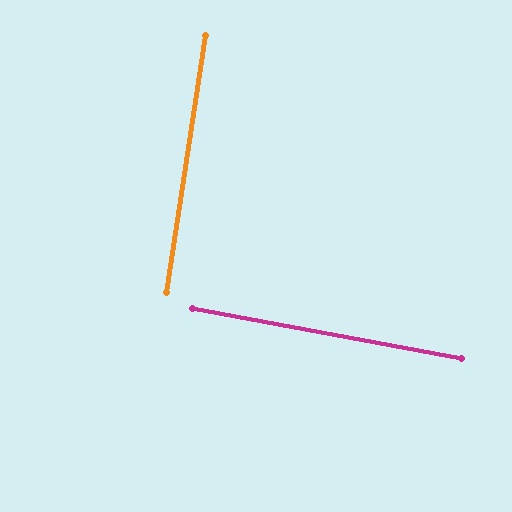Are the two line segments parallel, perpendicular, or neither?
Perpendicular — they meet at approximately 88°.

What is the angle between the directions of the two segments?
Approximately 88 degrees.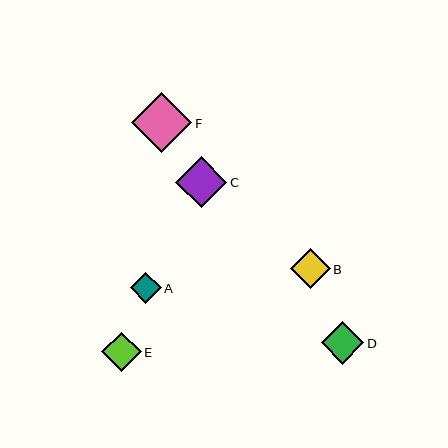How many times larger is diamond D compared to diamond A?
Diamond D is approximately 1.4 times the size of diamond A.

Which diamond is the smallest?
Diamond A is the smallest with a size of approximately 31 pixels.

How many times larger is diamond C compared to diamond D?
Diamond C is approximately 1.2 times the size of diamond D.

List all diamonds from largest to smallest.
From largest to smallest: F, C, D, E, B, A.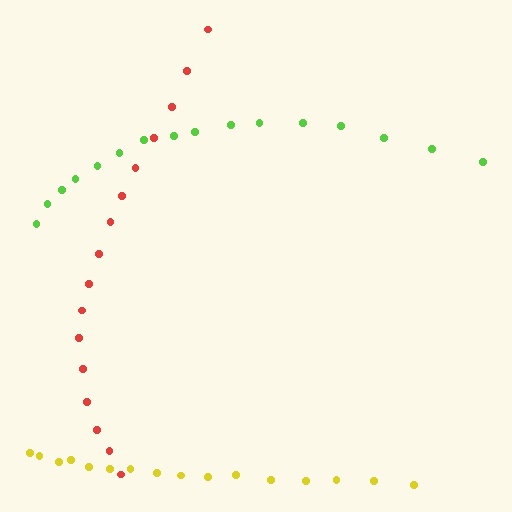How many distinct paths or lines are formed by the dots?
There are 3 distinct paths.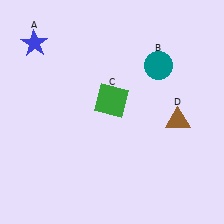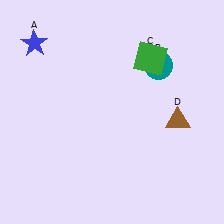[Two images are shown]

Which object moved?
The green square (C) moved up.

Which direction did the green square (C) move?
The green square (C) moved up.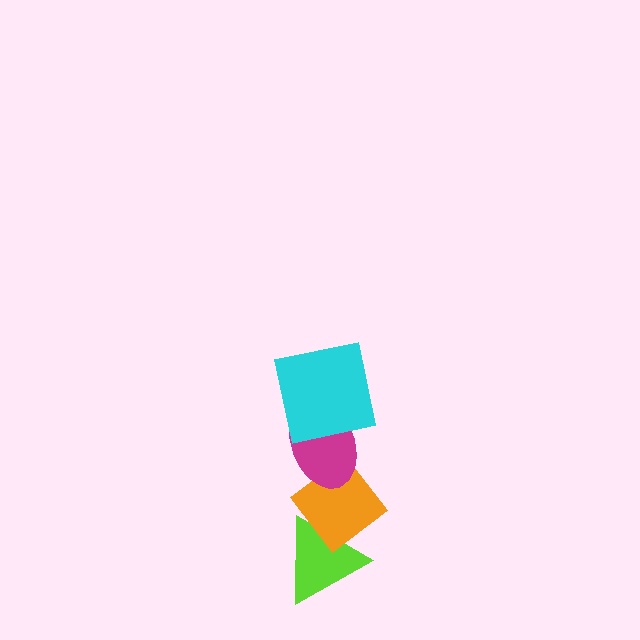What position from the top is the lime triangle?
The lime triangle is 4th from the top.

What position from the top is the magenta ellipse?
The magenta ellipse is 2nd from the top.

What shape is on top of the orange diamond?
The magenta ellipse is on top of the orange diamond.